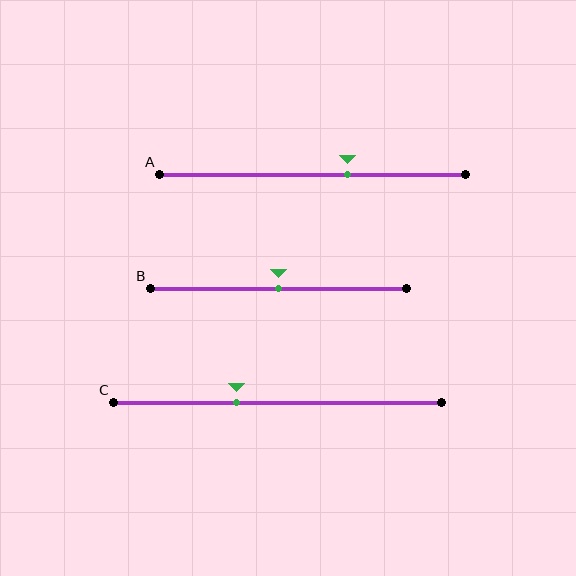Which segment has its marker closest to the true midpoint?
Segment B has its marker closest to the true midpoint.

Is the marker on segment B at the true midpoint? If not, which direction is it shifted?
Yes, the marker on segment B is at the true midpoint.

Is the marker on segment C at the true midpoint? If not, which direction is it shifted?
No, the marker on segment C is shifted to the left by about 13% of the segment length.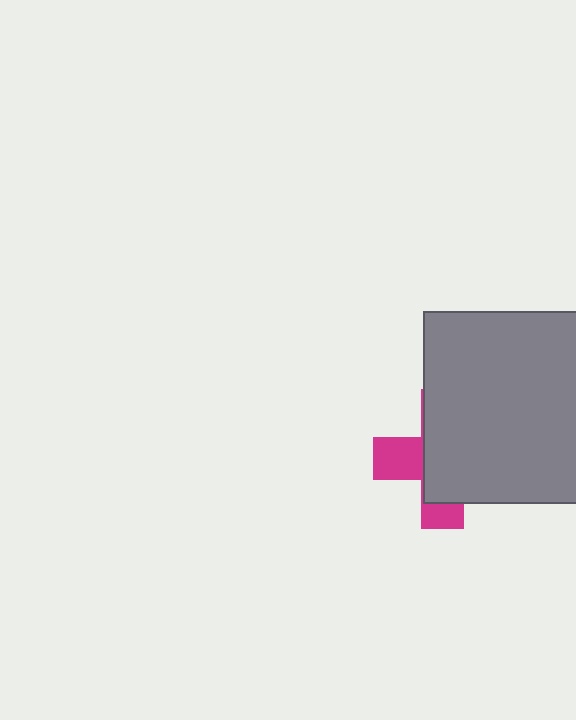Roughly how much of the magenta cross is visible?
A small part of it is visible (roughly 33%).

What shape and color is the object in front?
The object in front is a gray square.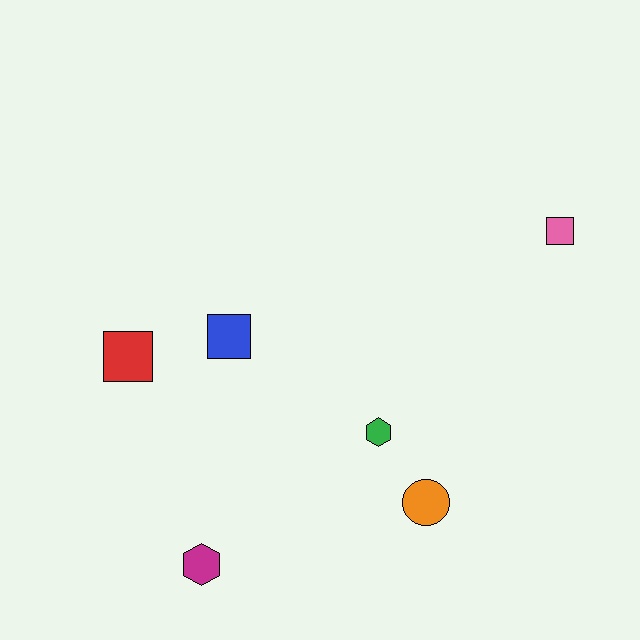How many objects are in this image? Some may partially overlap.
There are 6 objects.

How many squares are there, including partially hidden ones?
There are 3 squares.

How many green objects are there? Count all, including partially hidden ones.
There is 1 green object.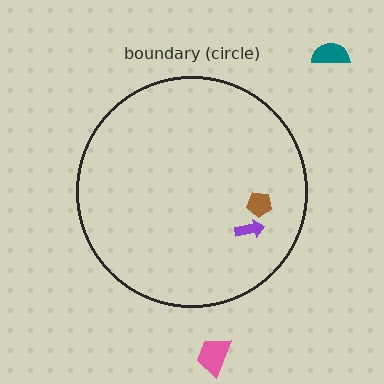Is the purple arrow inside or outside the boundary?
Inside.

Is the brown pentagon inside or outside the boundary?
Inside.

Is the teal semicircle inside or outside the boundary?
Outside.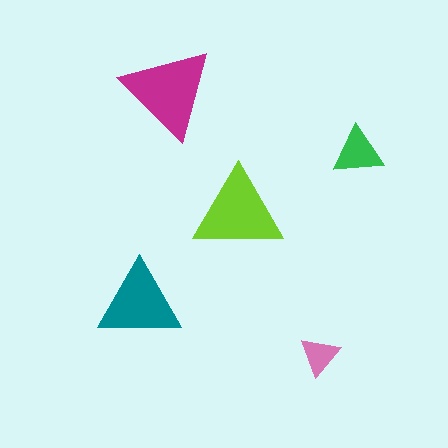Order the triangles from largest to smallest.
the magenta one, the lime one, the teal one, the green one, the pink one.